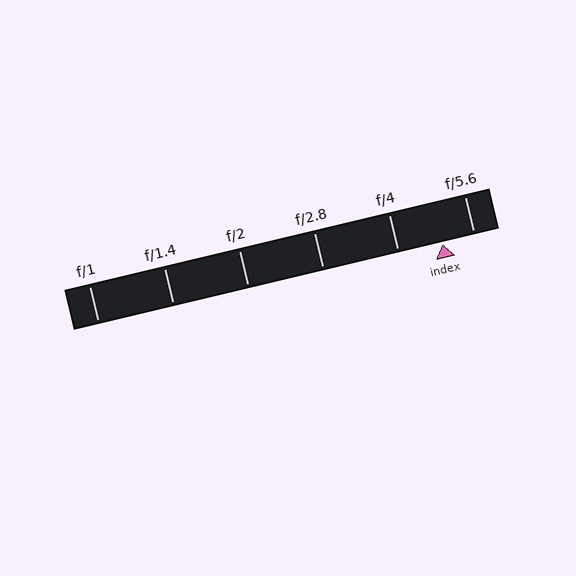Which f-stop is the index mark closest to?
The index mark is closest to f/5.6.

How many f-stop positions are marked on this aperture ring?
There are 6 f-stop positions marked.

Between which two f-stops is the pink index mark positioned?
The index mark is between f/4 and f/5.6.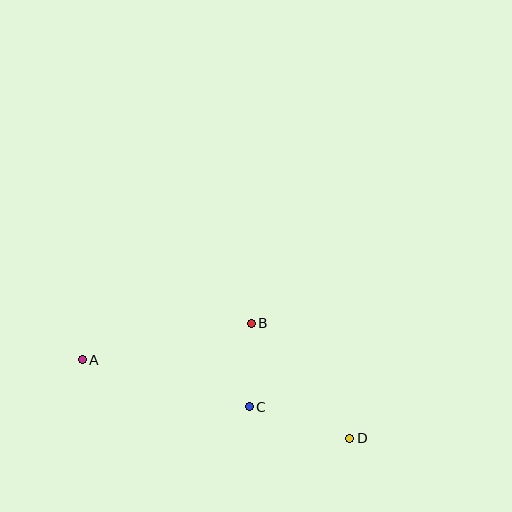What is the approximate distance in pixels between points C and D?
The distance between C and D is approximately 105 pixels.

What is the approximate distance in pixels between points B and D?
The distance between B and D is approximately 152 pixels.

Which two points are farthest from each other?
Points A and D are farthest from each other.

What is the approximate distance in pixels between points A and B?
The distance between A and B is approximately 173 pixels.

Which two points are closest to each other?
Points B and C are closest to each other.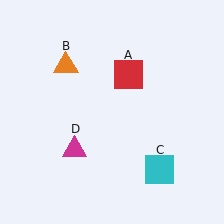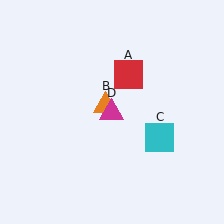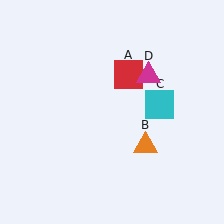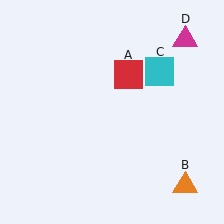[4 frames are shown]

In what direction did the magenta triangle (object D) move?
The magenta triangle (object D) moved up and to the right.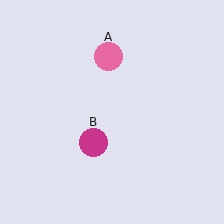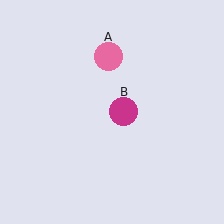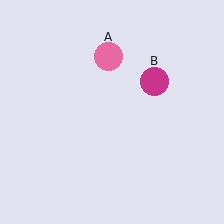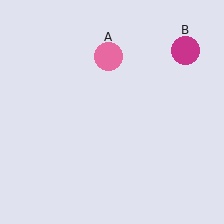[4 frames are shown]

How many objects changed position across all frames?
1 object changed position: magenta circle (object B).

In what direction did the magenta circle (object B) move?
The magenta circle (object B) moved up and to the right.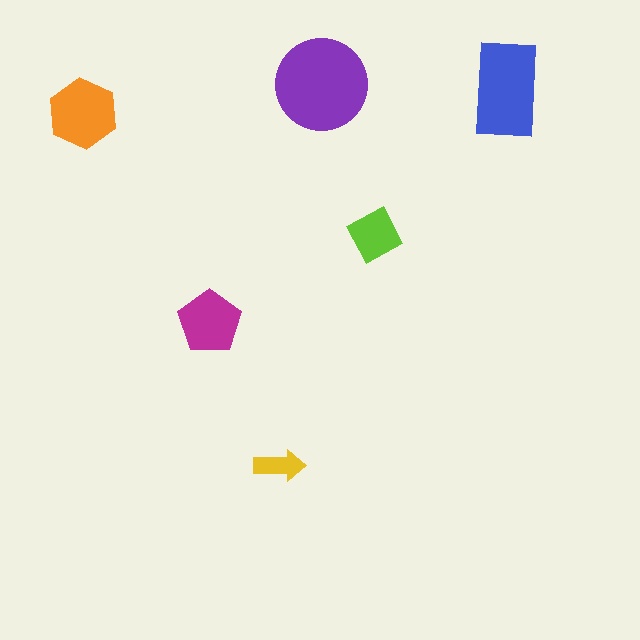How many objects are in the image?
There are 6 objects in the image.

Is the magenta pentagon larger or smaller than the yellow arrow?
Larger.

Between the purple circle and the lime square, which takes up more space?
The purple circle.